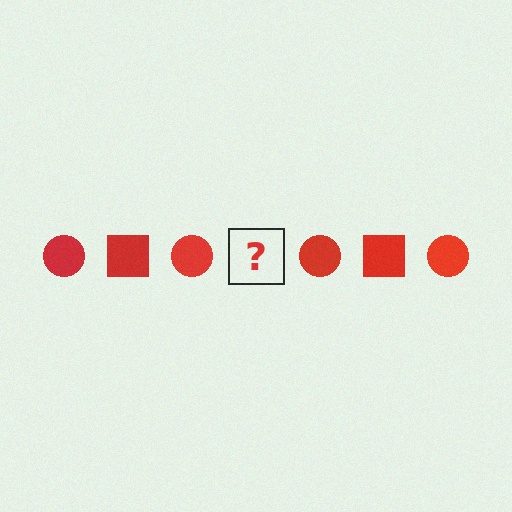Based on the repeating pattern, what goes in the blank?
The blank should be a red square.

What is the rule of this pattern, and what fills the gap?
The rule is that the pattern cycles through circle, square shapes in red. The gap should be filled with a red square.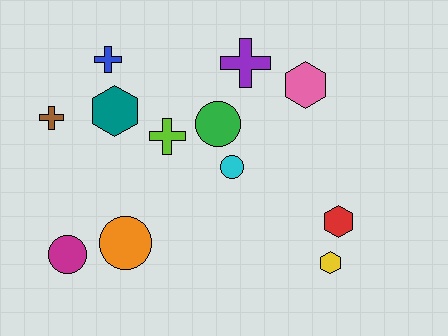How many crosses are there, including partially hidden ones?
There are 4 crosses.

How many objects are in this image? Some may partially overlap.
There are 12 objects.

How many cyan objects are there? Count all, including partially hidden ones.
There is 1 cyan object.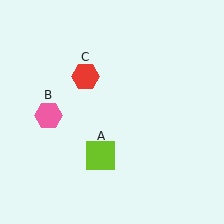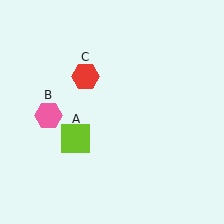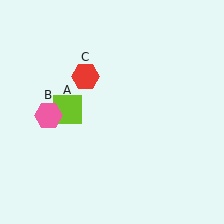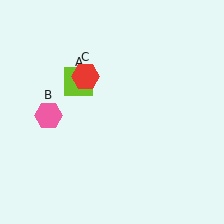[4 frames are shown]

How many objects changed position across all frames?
1 object changed position: lime square (object A).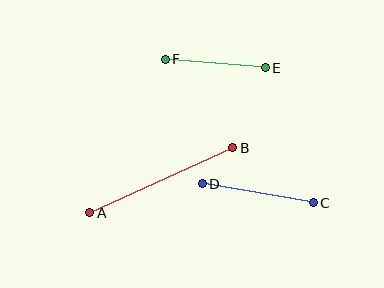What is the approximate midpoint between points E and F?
The midpoint is at approximately (215, 63) pixels.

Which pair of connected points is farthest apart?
Points A and B are farthest apart.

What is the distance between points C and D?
The distance is approximately 113 pixels.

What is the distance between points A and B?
The distance is approximately 157 pixels.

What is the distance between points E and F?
The distance is approximately 100 pixels.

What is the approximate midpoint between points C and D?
The midpoint is at approximately (258, 193) pixels.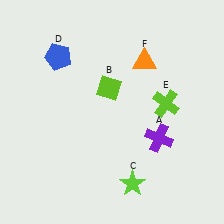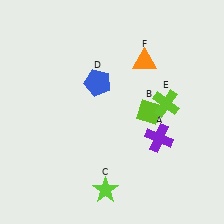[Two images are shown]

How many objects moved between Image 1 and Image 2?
3 objects moved between the two images.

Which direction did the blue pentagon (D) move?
The blue pentagon (D) moved right.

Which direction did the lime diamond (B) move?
The lime diamond (B) moved right.